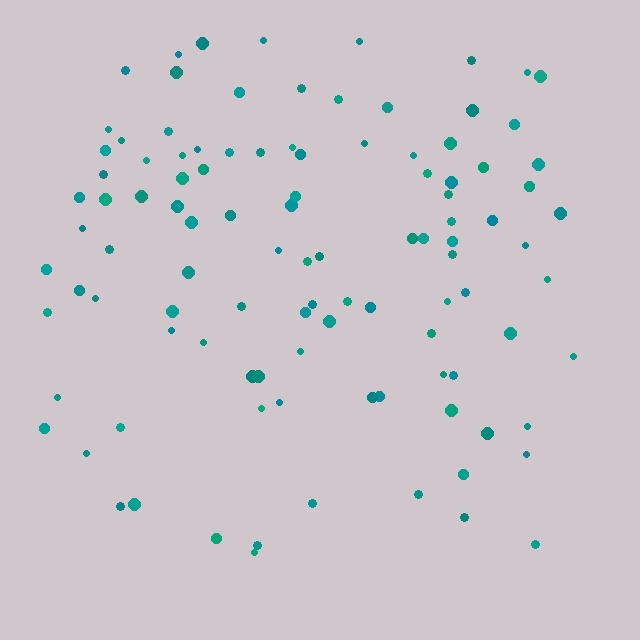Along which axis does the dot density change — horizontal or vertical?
Vertical.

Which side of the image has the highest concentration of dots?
The top.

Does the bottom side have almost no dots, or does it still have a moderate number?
Still a moderate number, just noticeably fewer than the top.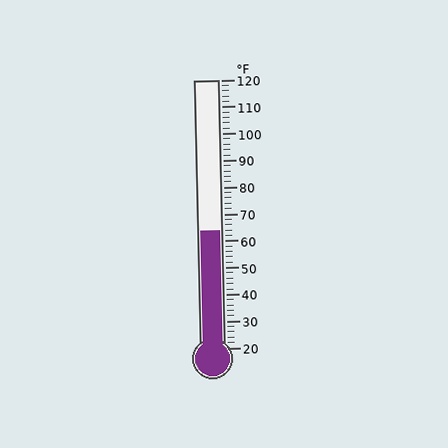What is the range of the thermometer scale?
The thermometer scale ranges from 20°F to 120°F.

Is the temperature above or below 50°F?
The temperature is above 50°F.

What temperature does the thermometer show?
The thermometer shows approximately 64°F.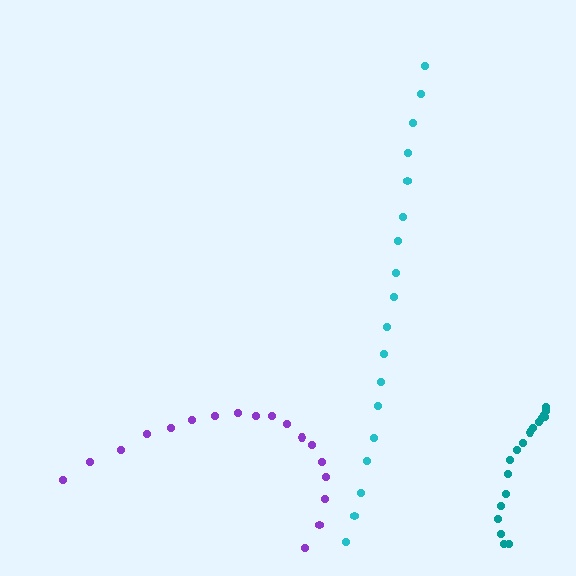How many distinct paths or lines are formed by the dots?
There are 3 distinct paths.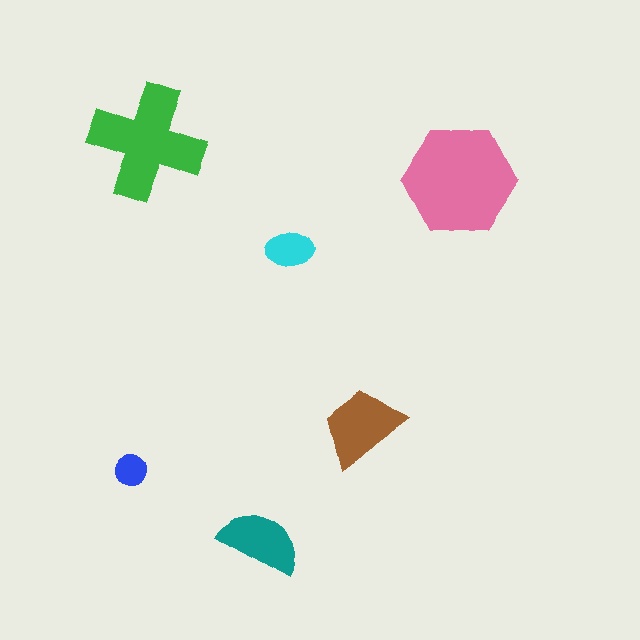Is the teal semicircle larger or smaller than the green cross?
Smaller.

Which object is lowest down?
The teal semicircle is bottommost.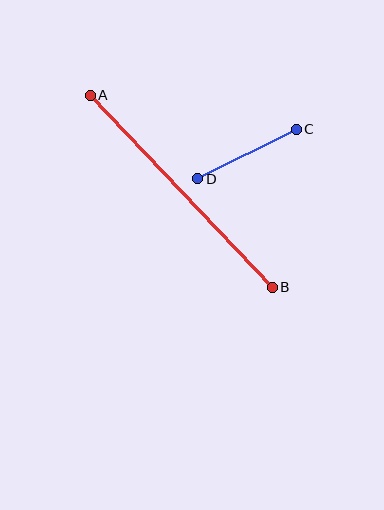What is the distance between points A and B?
The distance is approximately 264 pixels.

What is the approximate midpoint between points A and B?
The midpoint is at approximately (181, 191) pixels.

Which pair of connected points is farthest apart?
Points A and B are farthest apart.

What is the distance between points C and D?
The distance is approximately 110 pixels.